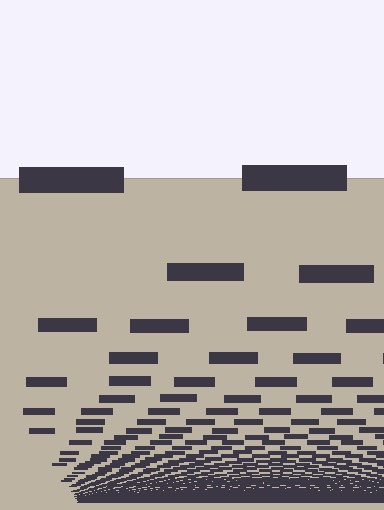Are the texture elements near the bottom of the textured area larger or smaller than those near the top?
Smaller. The gradient is inverted — elements near the bottom are smaller and denser.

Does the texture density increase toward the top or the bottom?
Density increases toward the bottom.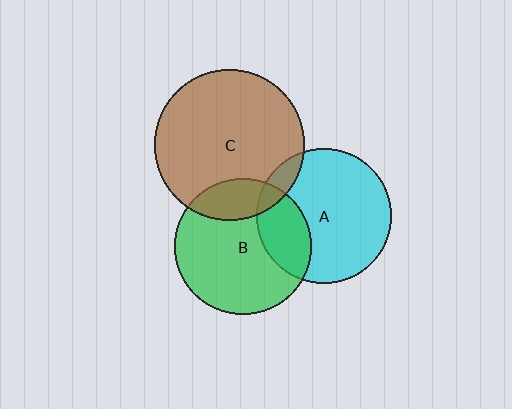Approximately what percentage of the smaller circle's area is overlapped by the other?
Approximately 20%.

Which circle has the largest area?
Circle C (brown).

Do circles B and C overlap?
Yes.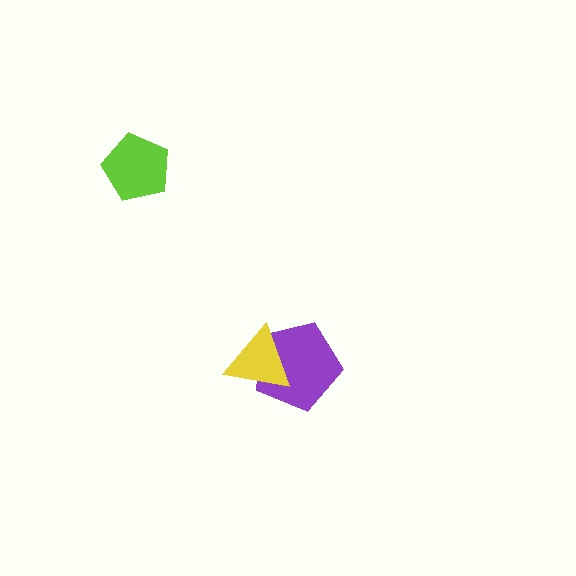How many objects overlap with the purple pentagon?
1 object overlaps with the purple pentagon.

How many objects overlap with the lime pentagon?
0 objects overlap with the lime pentagon.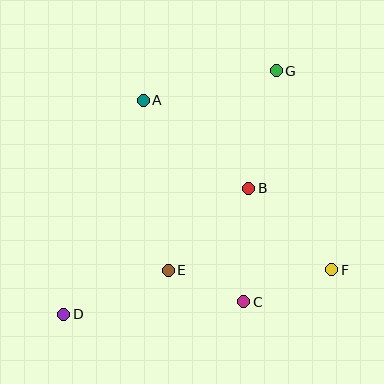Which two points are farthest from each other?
Points D and G are farthest from each other.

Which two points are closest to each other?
Points C and E are closest to each other.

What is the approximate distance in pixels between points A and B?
The distance between A and B is approximately 137 pixels.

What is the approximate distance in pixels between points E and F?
The distance between E and F is approximately 164 pixels.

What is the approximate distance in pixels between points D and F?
The distance between D and F is approximately 272 pixels.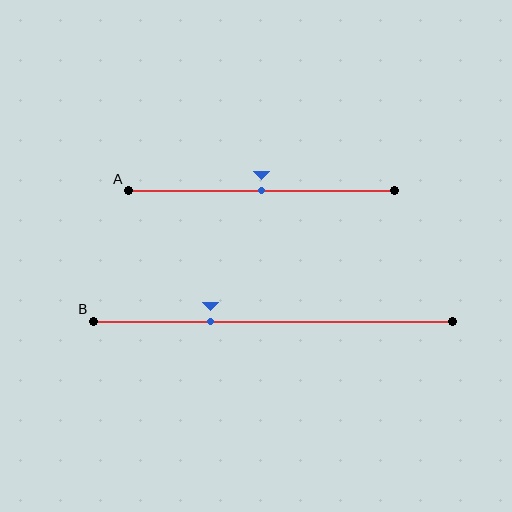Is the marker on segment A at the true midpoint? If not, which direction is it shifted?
Yes, the marker on segment A is at the true midpoint.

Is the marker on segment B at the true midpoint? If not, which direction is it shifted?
No, the marker on segment B is shifted to the left by about 17% of the segment length.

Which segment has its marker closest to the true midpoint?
Segment A has its marker closest to the true midpoint.